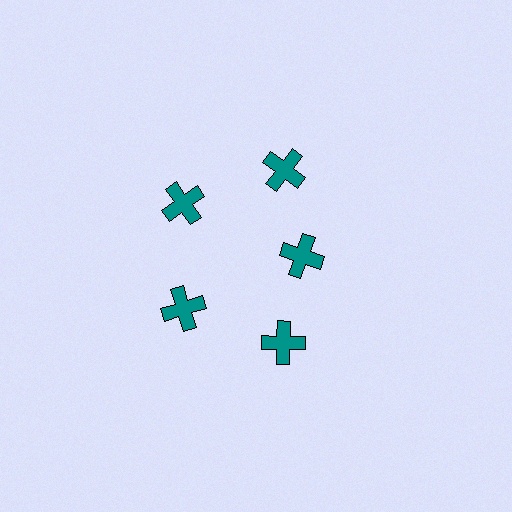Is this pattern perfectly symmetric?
No. The 5 teal crosses are arranged in a ring, but one element near the 3 o'clock position is pulled inward toward the center, breaking the 5-fold rotational symmetry.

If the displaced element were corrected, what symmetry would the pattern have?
It would have 5-fold rotational symmetry — the pattern would map onto itself every 72 degrees.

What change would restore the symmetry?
The symmetry would be restored by moving it outward, back onto the ring so that all 5 crosses sit at equal angles and equal distance from the center.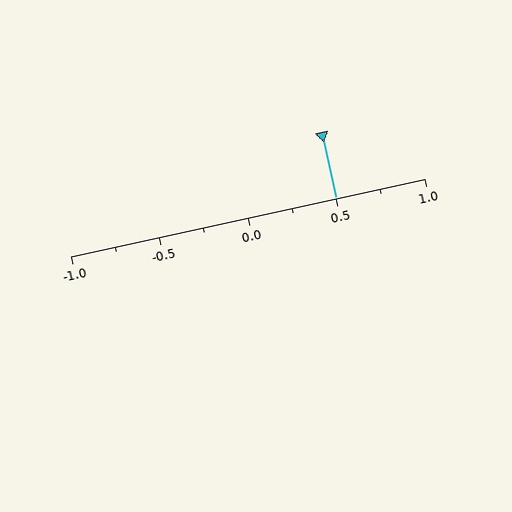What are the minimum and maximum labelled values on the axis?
The axis runs from -1.0 to 1.0.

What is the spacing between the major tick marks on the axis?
The major ticks are spaced 0.5 apart.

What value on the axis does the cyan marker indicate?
The marker indicates approximately 0.5.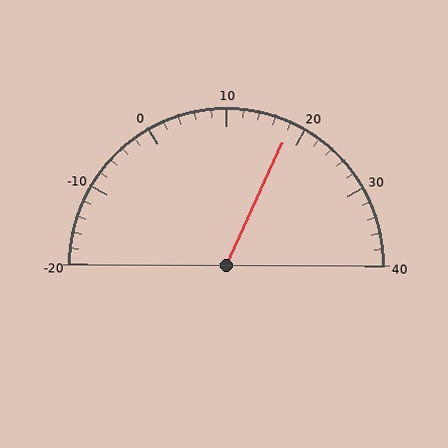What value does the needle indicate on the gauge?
The needle indicates approximately 18.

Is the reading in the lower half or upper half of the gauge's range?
The reading is in the upper half of the range (-20 to 40).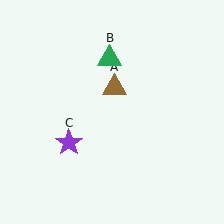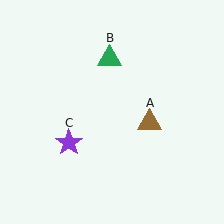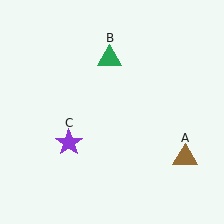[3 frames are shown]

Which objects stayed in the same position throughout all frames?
Green triangle (object B) and purple star (object C) remained stationary.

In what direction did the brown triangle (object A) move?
The brown triangle (object A) moved down and to the right.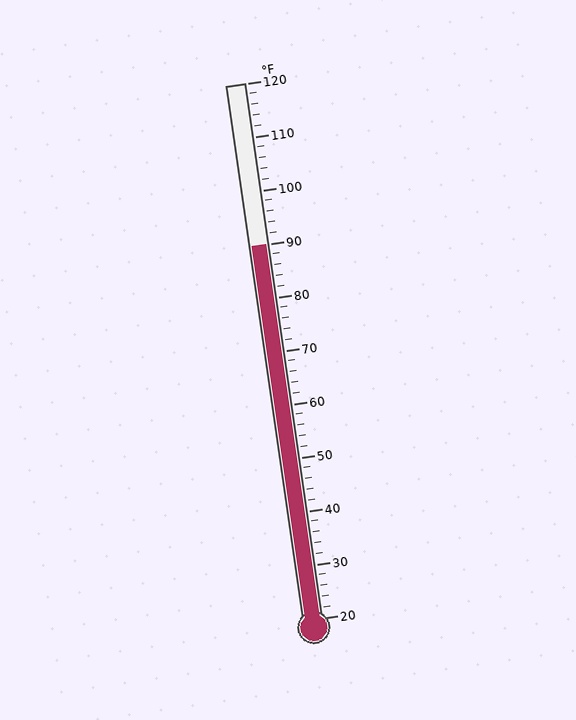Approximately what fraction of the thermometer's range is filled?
The thermometer is filled to approximately 70% of its range.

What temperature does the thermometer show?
The thermometer shows approximately 90°F.